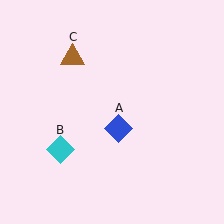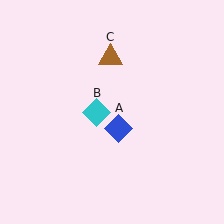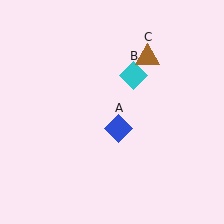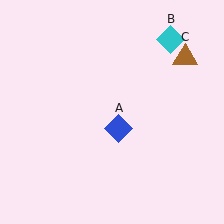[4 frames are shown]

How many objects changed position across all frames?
2 objects changed position: cyan diamond (object B), brown triangle (object C).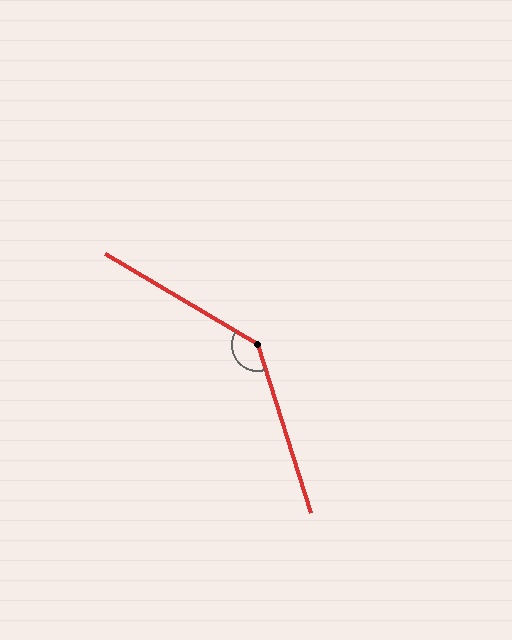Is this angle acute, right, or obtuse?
It is obtuse.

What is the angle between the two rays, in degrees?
Approximately 139 degrees.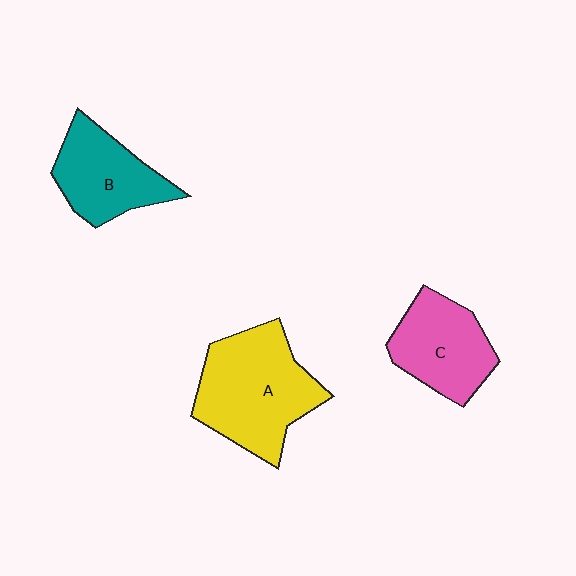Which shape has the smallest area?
Shape B (teal).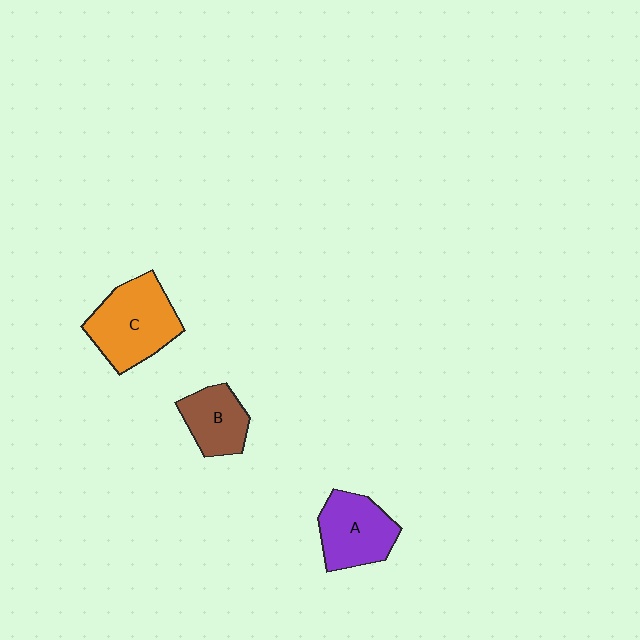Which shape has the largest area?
Shape C (orange).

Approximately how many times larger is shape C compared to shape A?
Approximately 1.3 times.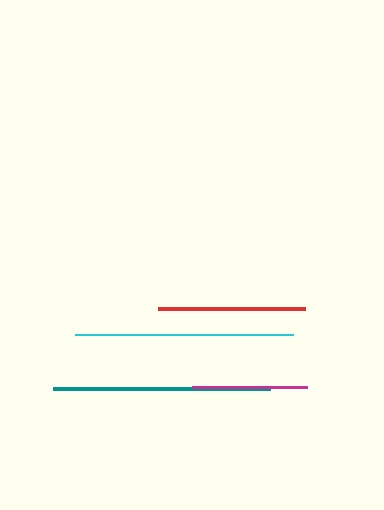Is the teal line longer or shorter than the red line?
The teal line is longer than the red line.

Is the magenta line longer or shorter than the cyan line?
The cyan line is longer than the magenta line.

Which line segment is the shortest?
The magenta line is the shortest at approximately 115 pixels.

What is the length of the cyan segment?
The cyan segment is approximately 218 pixels long.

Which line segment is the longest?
The cyan line is the longest at approximately 218 pixels.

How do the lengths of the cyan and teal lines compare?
The cyan and teal lines are approximately the same length.